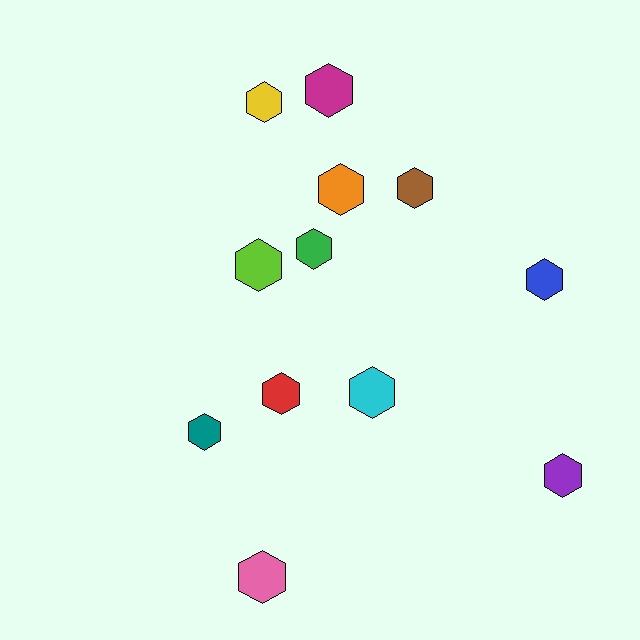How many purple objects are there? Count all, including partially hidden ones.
There is 1 purple object.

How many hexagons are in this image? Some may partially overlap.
There are 12 hexagons.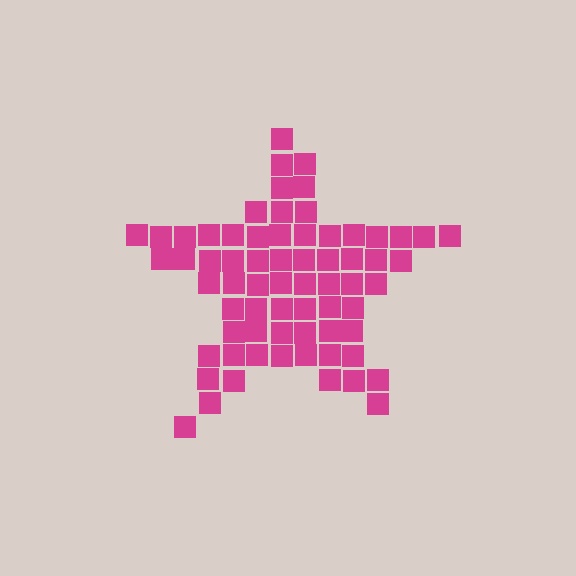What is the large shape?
The large shape is a star.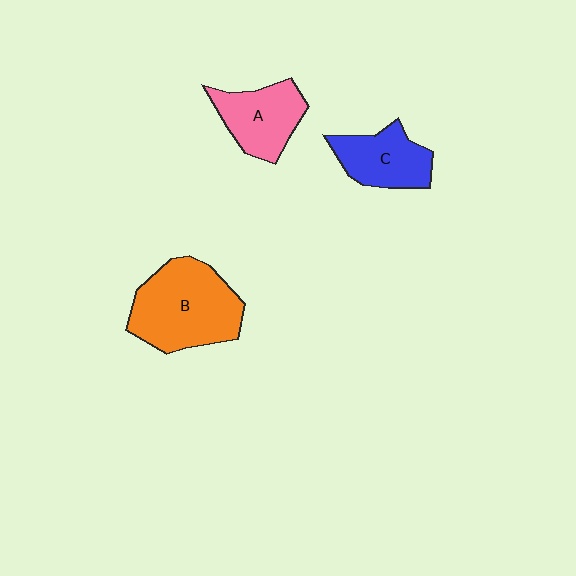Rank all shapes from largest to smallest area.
From largest to smallest: B (orange), A (pink), C (blue).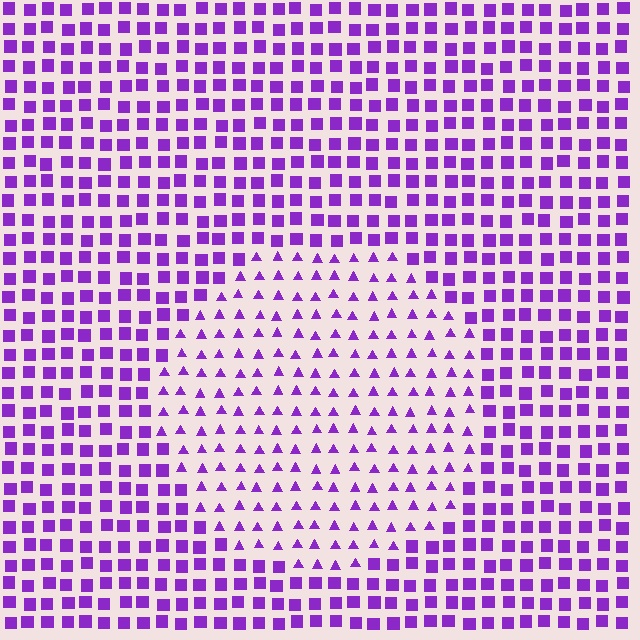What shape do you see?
I see a circle.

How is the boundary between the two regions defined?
The boundary is defined by a change in element shape: triangles inside vs. squares outside. All elements share the same color and spacing.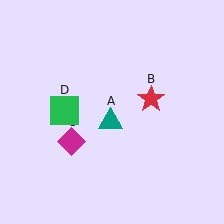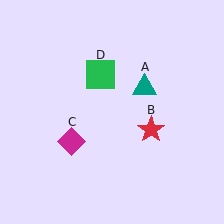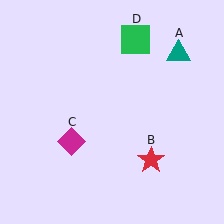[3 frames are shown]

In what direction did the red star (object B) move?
The red star (object B) moved down.